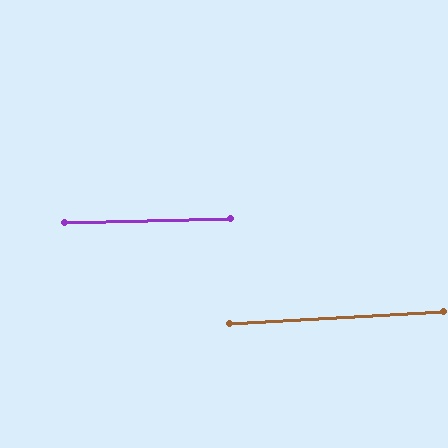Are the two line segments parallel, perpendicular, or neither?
Parallel — their directions differ by only 1.7°.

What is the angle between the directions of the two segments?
Approximately 2 degrees.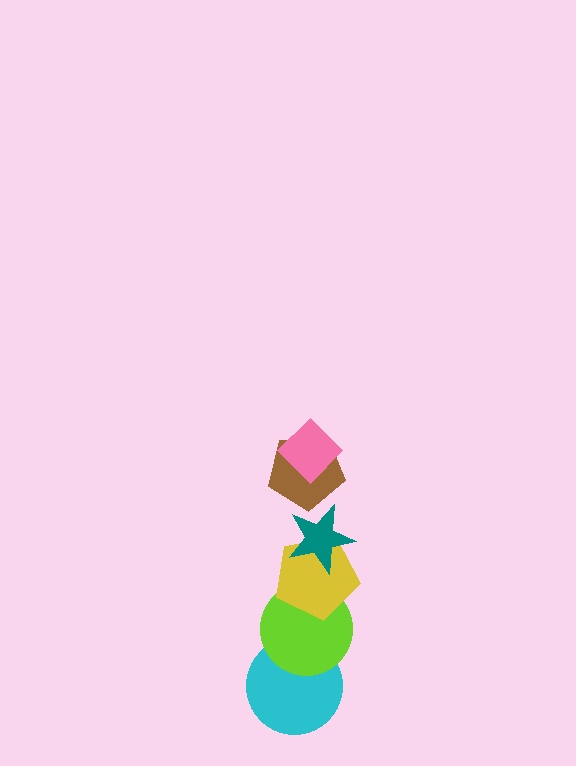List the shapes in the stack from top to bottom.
From top to bottom: the pink diamond, the brown pentagon, the teal star, the yellow pentagon, the lime circle, the cyan circle.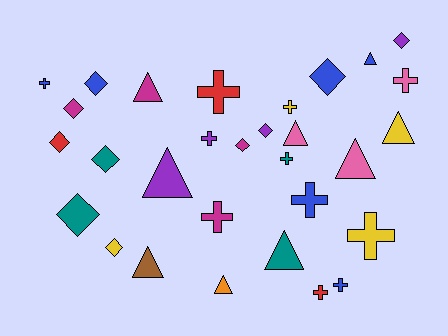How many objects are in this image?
There are 30 objects.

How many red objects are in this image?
There are 3 red objects.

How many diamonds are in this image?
There are 10 diamonds.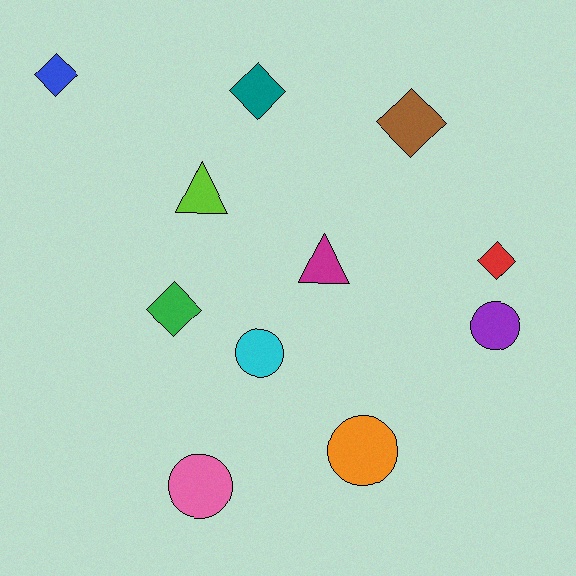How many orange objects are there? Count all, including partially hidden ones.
There is 1 orange object.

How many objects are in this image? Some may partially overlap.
There are 11 objects.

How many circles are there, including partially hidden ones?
There are 4 circles.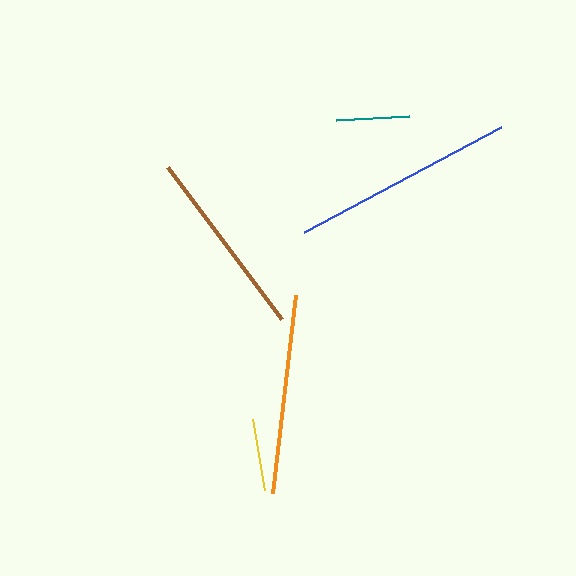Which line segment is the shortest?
The yellow line is the shortest at approximately 72 pixels.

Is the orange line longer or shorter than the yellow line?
The orange line is longer than the yellow line.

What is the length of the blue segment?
The blue segment is approximately 223 pixels long.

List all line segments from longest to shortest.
From longest to shortest: blue, orange, brown, teal, yellow.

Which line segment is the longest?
The blue line is the longest at approximately 223 pixels.